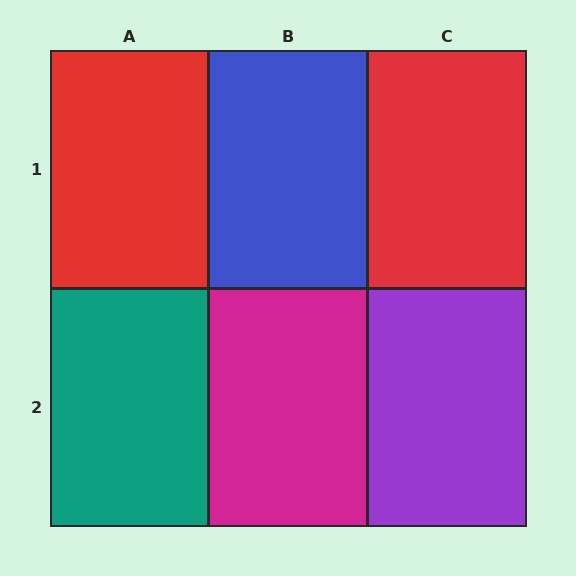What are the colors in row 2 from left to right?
Teal, magenta, purple.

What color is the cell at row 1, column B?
Blue.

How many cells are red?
2 cells are red.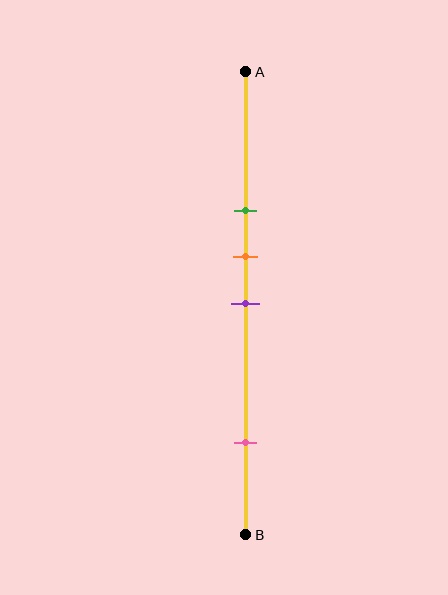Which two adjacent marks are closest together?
The orange and purple marks are the closest adjacent pair.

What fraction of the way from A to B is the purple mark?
The purple mark is approximately 50% (0.5) of the way from A to B.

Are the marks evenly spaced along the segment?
No, the marks are not evenly spaced.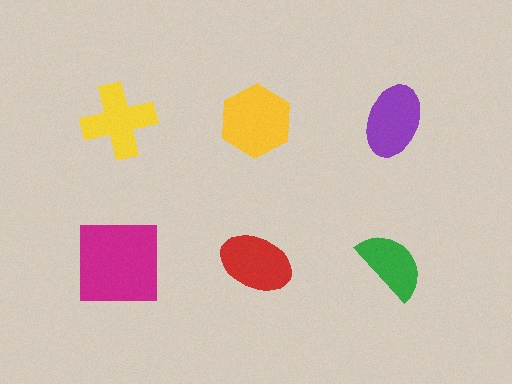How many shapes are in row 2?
3 shapes.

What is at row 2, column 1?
A magenta square.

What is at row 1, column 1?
A yellow cross.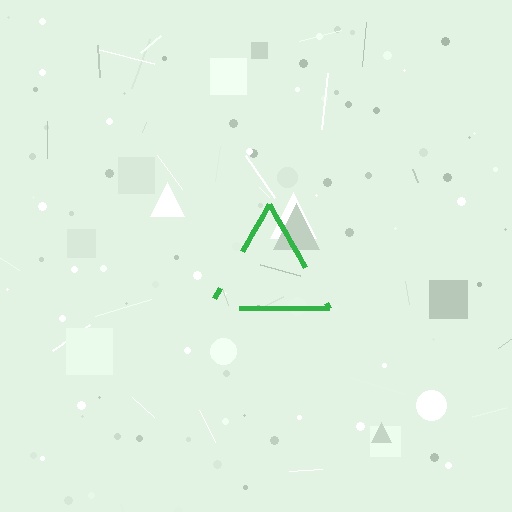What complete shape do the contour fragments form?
The contour fragments form a triangle.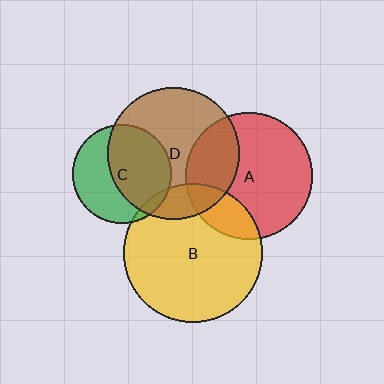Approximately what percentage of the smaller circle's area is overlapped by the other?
Approximately 20%.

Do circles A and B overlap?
Yes.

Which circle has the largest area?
Circle B (yellow).